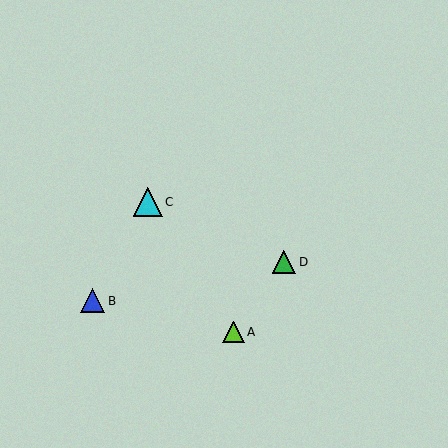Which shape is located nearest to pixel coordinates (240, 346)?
The lime triangle (labeled A) at (233, 332) is nearest to that location.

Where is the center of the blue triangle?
The center of the blue triangle is at (93, 301).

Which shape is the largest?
The cyan triangle (labeled C) is the largest.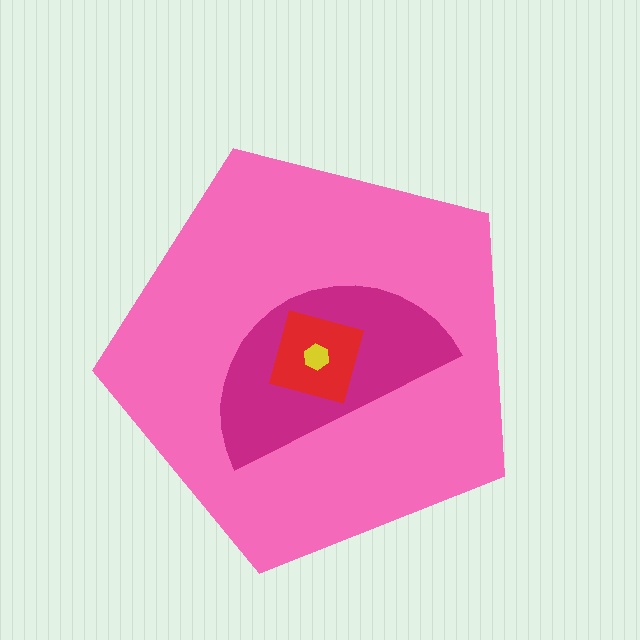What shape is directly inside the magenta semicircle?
The red diamond.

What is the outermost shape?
The pink pentagon.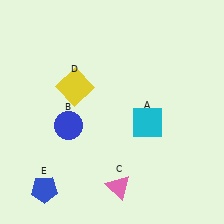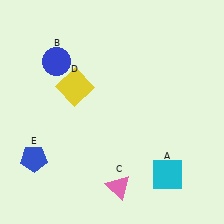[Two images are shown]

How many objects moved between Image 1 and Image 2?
3 objects moved between the two images.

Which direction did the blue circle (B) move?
The blue circle (B) moved up.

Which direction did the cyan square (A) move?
The cyan square (A) moved down.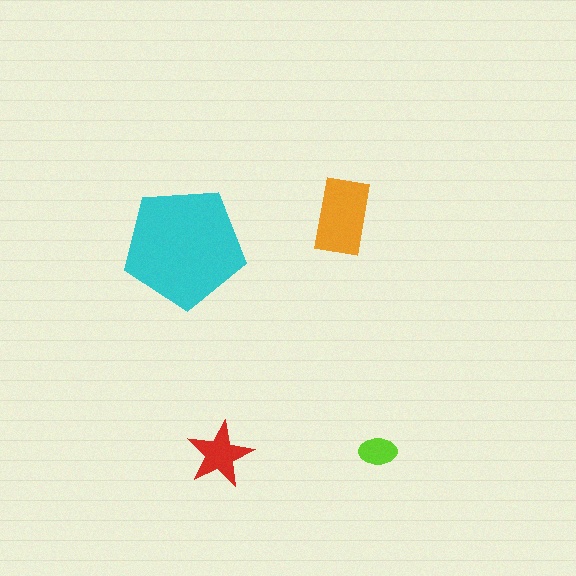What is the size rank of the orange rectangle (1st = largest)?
2nd.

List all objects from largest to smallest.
The cyan pentagon, the orange rectangle, the red star, the lime ellipse.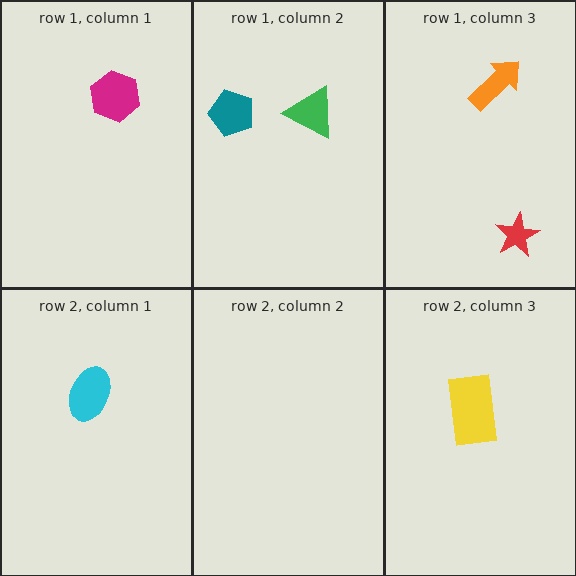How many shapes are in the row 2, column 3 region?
1.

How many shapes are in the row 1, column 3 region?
2.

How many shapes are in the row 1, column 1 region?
1.